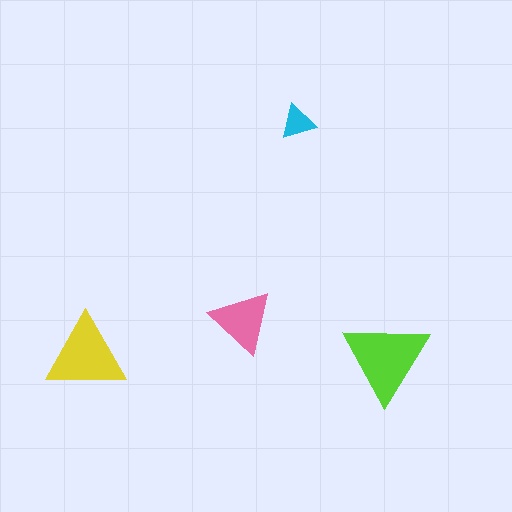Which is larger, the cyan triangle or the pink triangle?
The pink one.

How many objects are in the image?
There are 4 objects in the image.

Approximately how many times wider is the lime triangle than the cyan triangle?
About 2.5 times wider.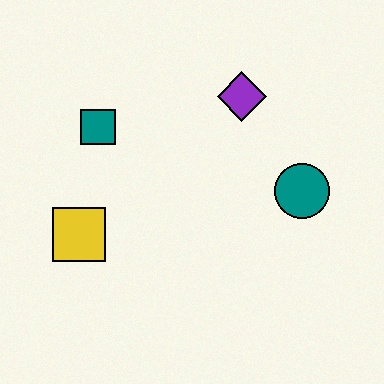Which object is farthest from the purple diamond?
The yellow square is farthest from the purple diamond.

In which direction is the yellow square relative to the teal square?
The yellow square is below the teal square.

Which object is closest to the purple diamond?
The teal circle is closest to the purple diamond.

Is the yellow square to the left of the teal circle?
Yes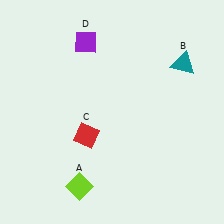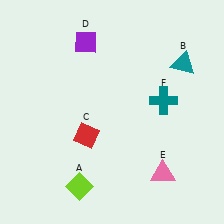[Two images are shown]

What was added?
A pink triangle (E), a teal cross (F) were added in Image 2.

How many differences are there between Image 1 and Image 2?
There are 2 differences between the two images.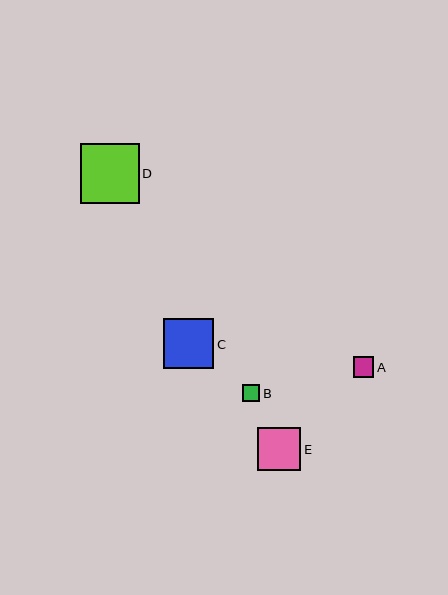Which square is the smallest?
Square B is the smallest with a size of approximately 17 pixels.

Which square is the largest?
Square D is the largest with a size of approximately 59 pixels.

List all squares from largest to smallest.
From largest to smallest: D, C, E, A, B.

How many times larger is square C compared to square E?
Square C is approximately 1.2 times the size of square E.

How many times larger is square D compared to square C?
Square D is approximately 1.2 times the size of square C.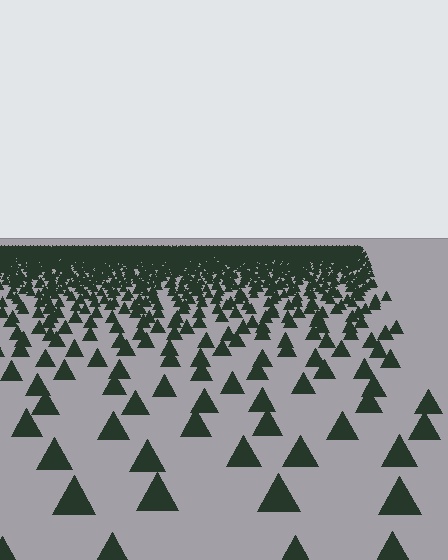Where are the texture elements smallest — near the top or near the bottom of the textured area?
Near the top.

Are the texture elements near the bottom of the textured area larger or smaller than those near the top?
Larger. Near the bottom, elements are closer to the viewer and appear at a bigger on-screen size.